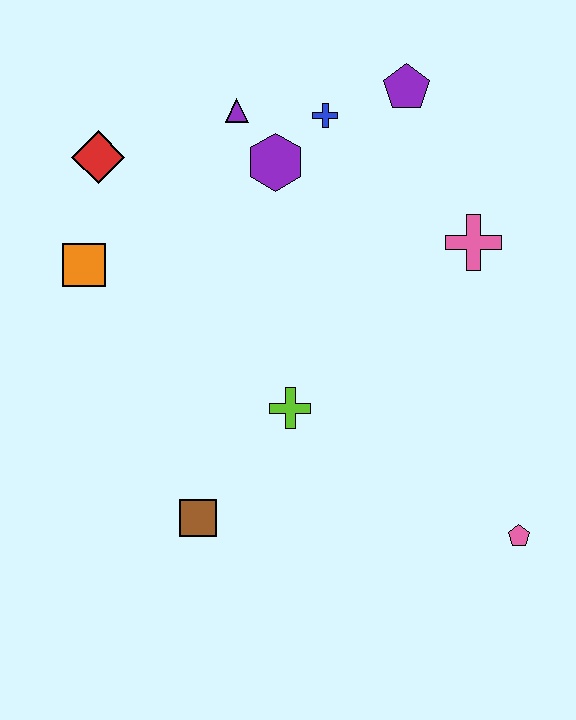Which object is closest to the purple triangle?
The purple hexagon is closest to the purple triangle.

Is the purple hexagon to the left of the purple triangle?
No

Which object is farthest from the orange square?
The pink pentagon is farthest from the orange square.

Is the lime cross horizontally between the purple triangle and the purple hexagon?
No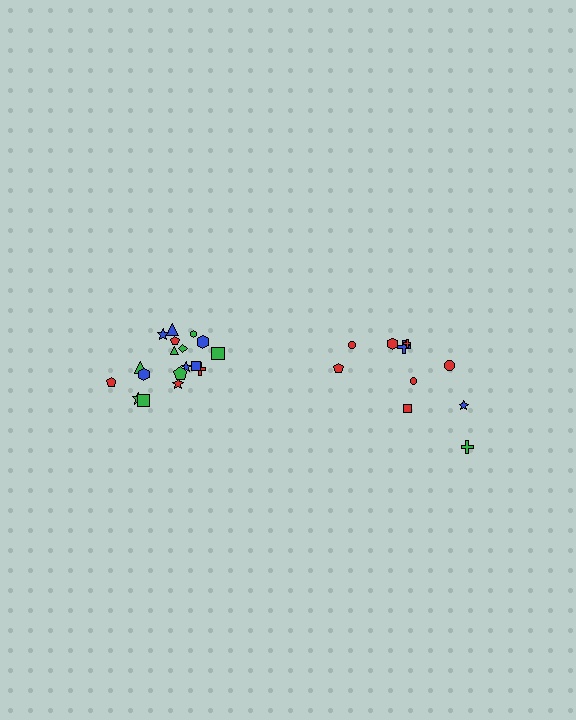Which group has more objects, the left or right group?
The left group.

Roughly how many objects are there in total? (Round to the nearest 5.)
Roughly 30 objects in total.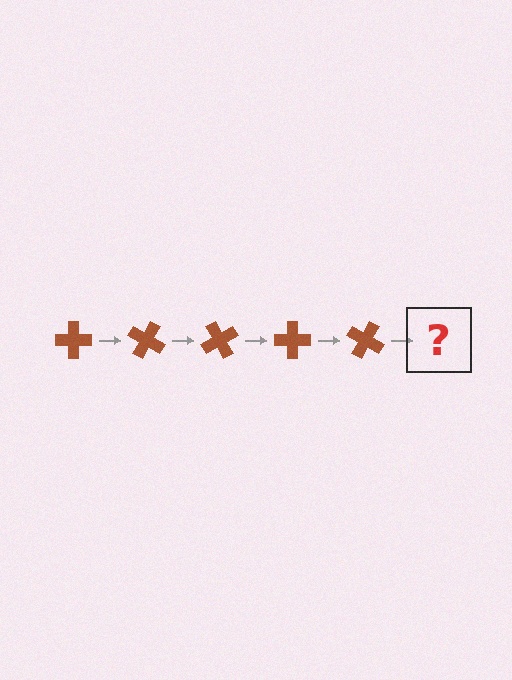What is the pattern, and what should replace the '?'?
The pattern is that the cross rotates 30 degrees each step. The '?' should be a brown cross rotated 150 degrees.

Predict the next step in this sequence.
The next step is a brown cross rotated 150 degrees.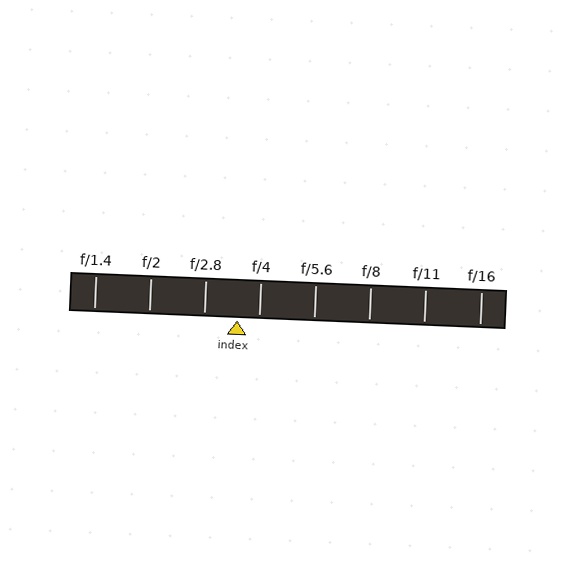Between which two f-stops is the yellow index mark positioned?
The index mark is between f/2.8 and f/4.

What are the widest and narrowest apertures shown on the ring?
The widest aperture shown is f/1.4 and the narrowest is f/16.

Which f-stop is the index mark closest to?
The index mark is closest to f/4.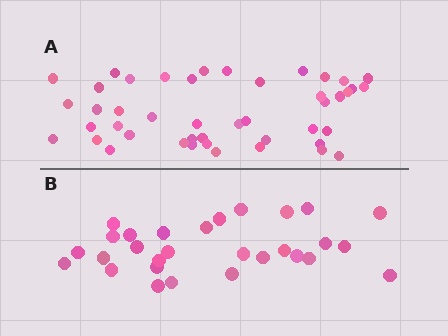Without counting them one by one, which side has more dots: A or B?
Region A (the top region) has more dots.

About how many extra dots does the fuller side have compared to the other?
Region A has approximately 15 more dots than region B.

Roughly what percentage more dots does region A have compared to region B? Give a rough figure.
About 55% more.